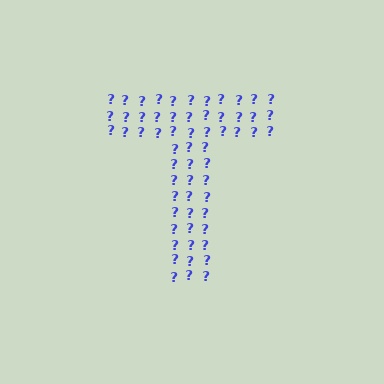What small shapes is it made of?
It is made of small question marks.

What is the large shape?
The large shape is the letter T.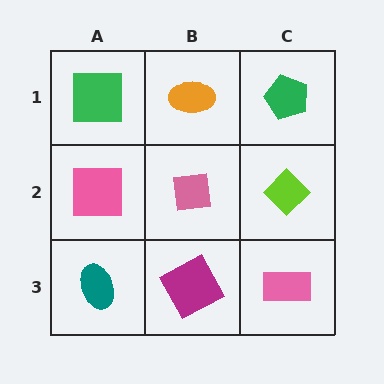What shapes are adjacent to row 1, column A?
A pink square (row 2, column A), an orange ellipse (row 1, column B).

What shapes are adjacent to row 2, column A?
A green square (row 1, column A), a teal ellipse (row 3, column A), a pink square (row 2, column B).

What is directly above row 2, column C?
A green pentagon.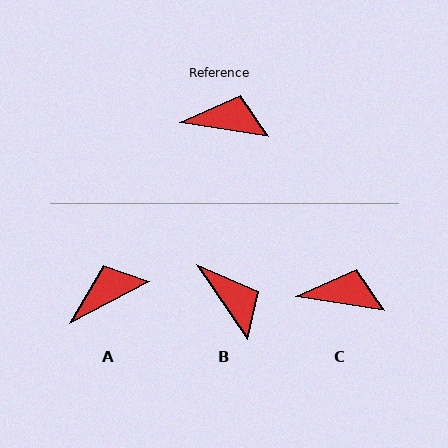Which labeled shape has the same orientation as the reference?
C.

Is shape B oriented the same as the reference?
No, it is off by about 47 degrees.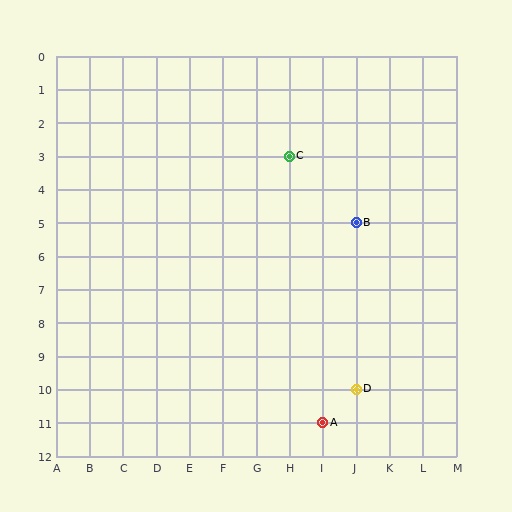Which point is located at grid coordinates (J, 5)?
Point B is at (J, 5).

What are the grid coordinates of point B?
Point B is at grid coordinates (J, 5).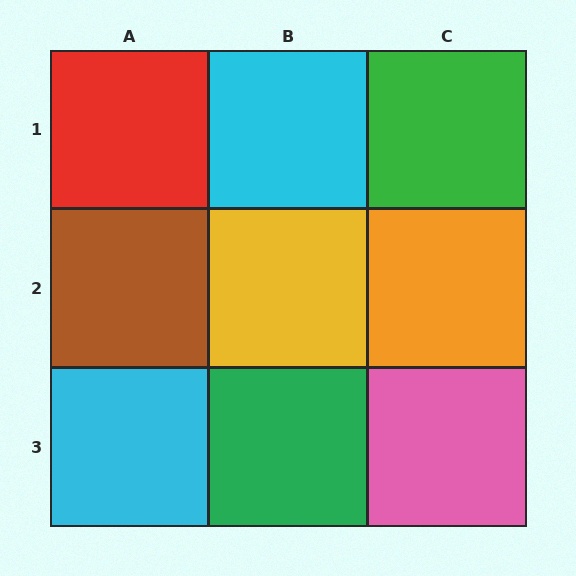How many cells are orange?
1 cell is orange.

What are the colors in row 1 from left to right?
Red, cyan, green.